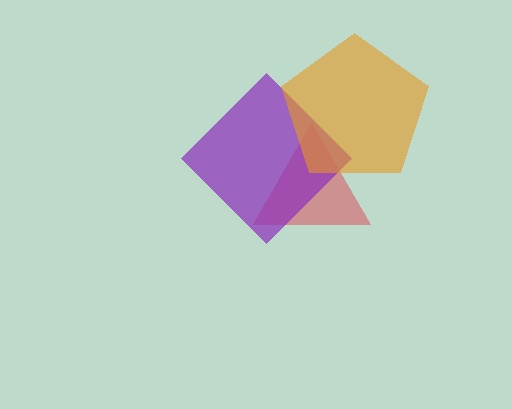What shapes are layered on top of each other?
The layered shapes are: a red triangle, a purple diamond, an orange pentagon.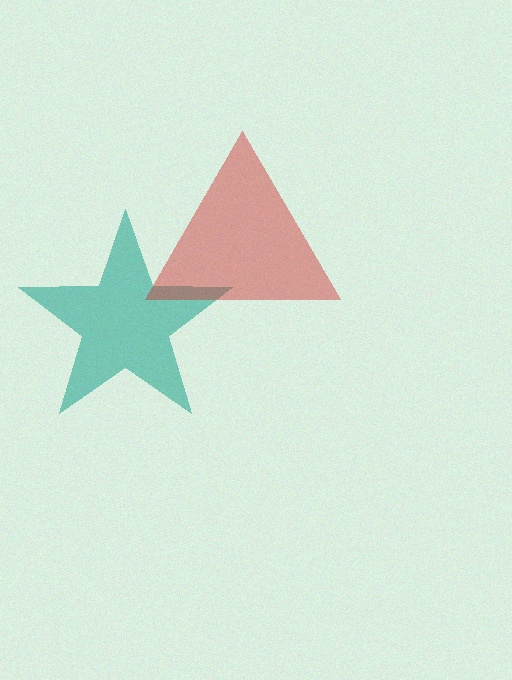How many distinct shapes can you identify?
There are 2 distinct shapes: a teal star, a red triangle.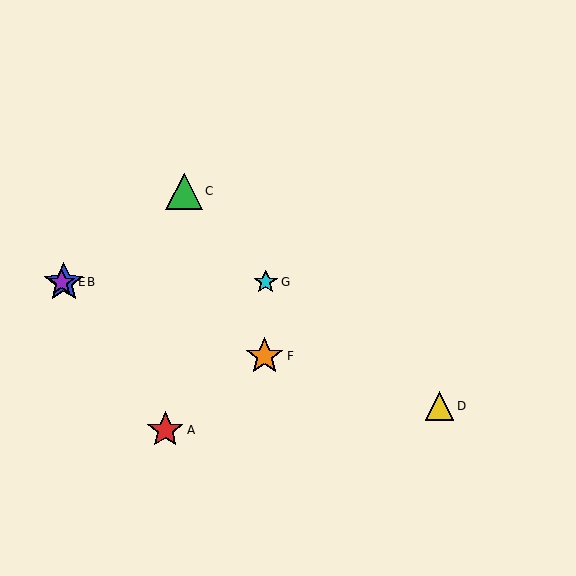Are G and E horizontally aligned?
Yes, both are at y≈282.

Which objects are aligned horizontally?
Objects B, E, G are aligned horizontally.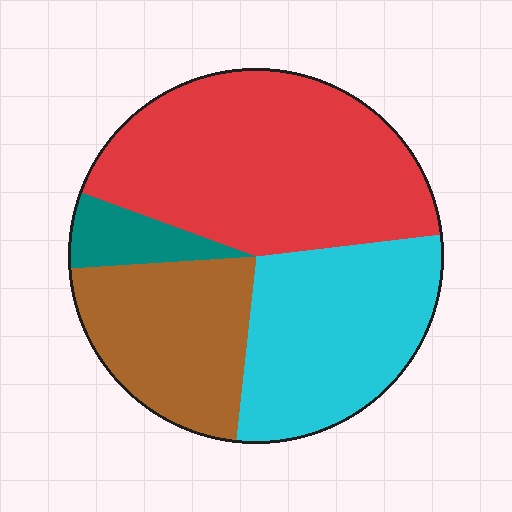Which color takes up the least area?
Teal, at roughly 5%.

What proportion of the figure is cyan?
Cyan takes up about one quarter (1/4) of the figure.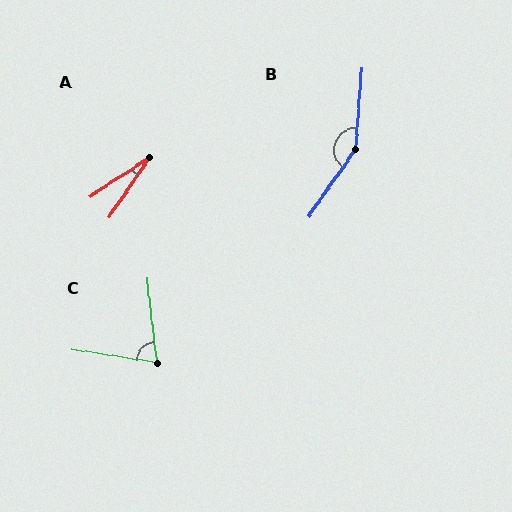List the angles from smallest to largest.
A (22°), C (75°), B (150°).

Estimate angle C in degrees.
Approximately 75 degrees.